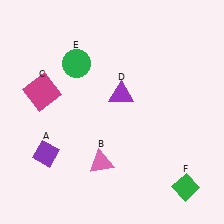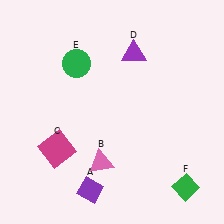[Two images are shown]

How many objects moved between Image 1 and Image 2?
3 objects moved between the two images.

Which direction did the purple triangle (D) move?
The purple triangle (D) moved up.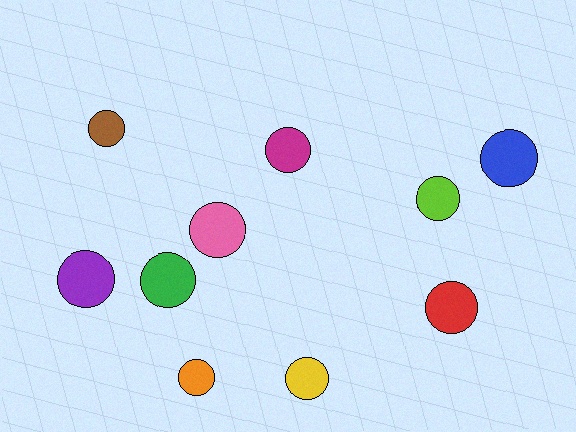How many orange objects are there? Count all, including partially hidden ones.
There is 1 orange object.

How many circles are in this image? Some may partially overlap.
There are 10 circles.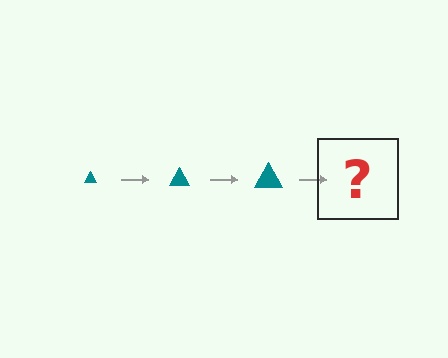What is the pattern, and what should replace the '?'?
The pattern is that the triangle gets progressively larger each step. The '?' should be a teal triangle, larger than the previous one.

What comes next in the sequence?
The next element should be a teal triangle, larger than the previous one.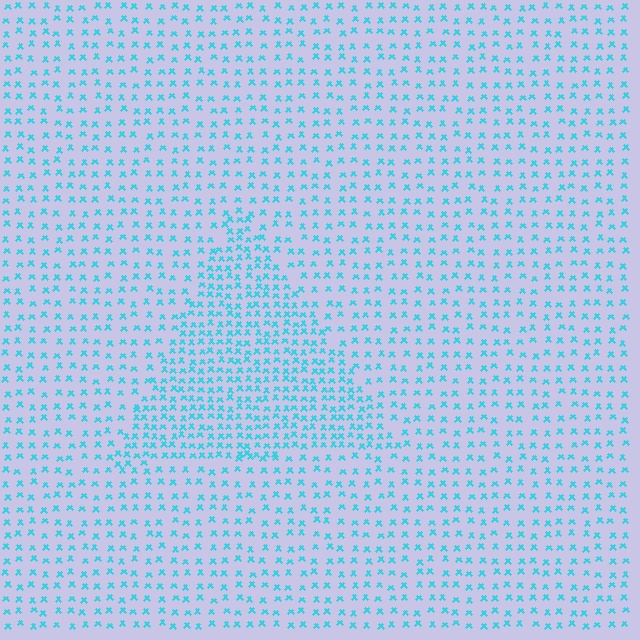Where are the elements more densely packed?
The elements are more densely packed inside the triangle boundary.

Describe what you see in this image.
The image contains small cyan elements arranged at two different densities. A triangle-shaped region is visible where the elements are more densely packed than the surrounding area.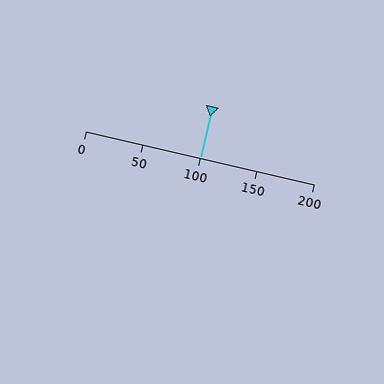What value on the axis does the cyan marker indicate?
The marker indicates approximately 100.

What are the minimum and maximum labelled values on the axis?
The axis runs from 0 to 200.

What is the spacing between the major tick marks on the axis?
The major ticks are spaced 50 apart.